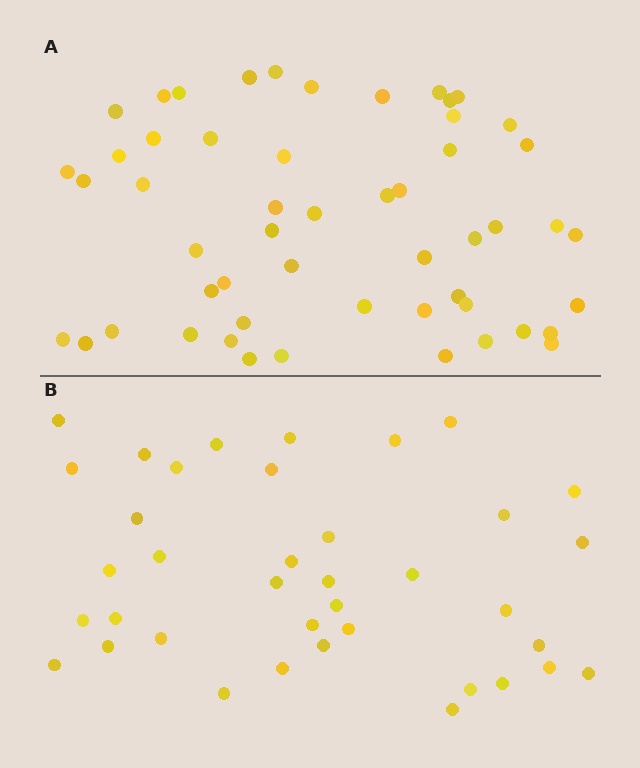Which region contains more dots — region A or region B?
Region A (the top region) has more dots.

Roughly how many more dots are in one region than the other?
Region A has approximately 15 more dots than region B.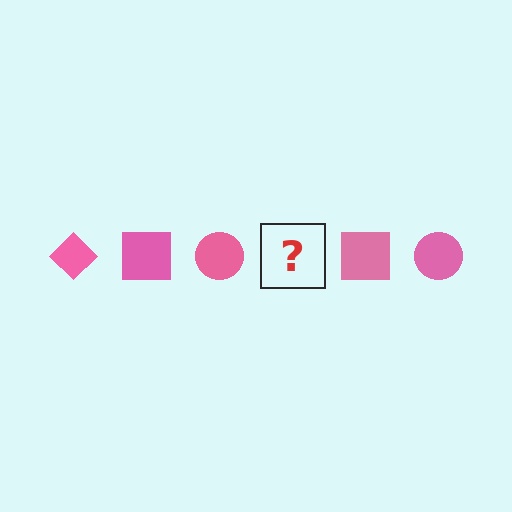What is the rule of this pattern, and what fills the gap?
The rule is that the pattern cycles through diamond, square, circle shapes in pink. The gap should be filled with a pink diamond.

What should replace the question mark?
The question mark should be replaced with a pink diamond.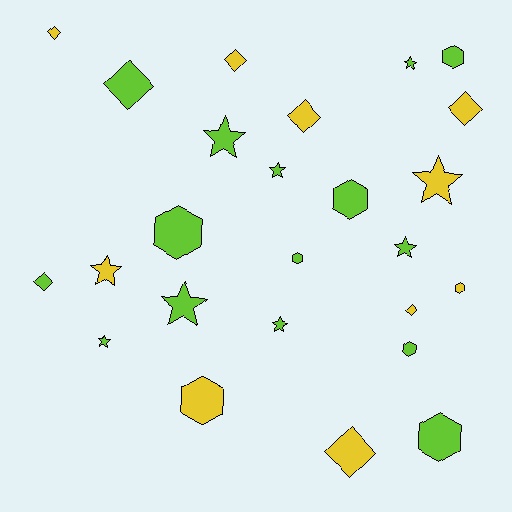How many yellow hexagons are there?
There are 2 yellow hexagons.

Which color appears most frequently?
Lime, with 15 objects.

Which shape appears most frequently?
Star, with 9 objects.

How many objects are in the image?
There are 25 objects.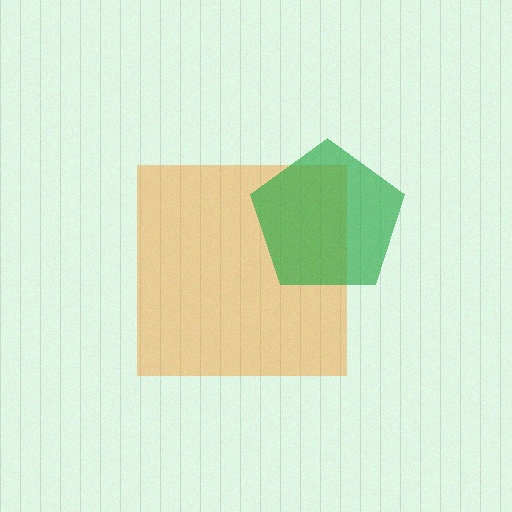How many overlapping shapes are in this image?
There are 2 overlapping shapes in the image.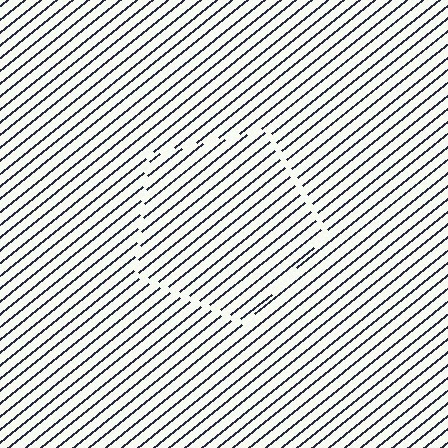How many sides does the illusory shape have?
5 sides — the line-ends trace a pentagon.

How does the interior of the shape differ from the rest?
The interior of the shape contains the same grating, shifted by half a period — the contour is defined by the phase discontinuity where line-ends from the inner and outer gratings abut.